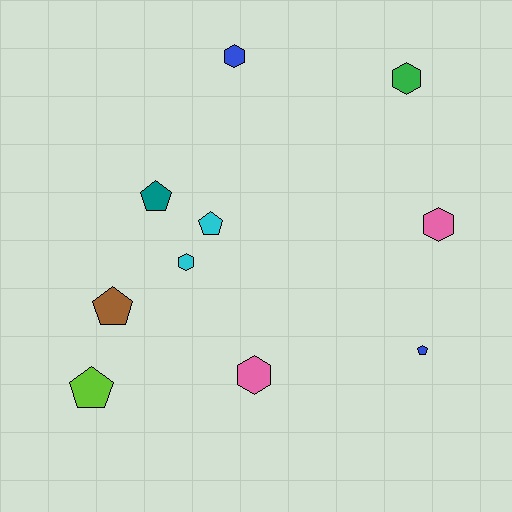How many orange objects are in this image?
There are no orange objects.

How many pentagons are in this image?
There are 5 pentagons.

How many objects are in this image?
There are 10 objects.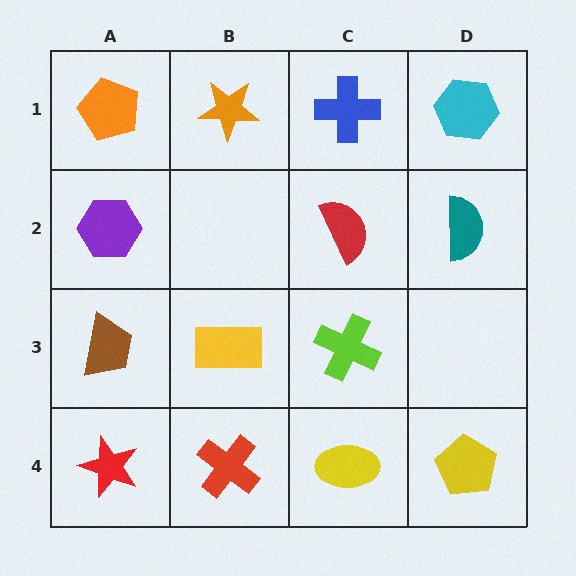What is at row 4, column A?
A red star.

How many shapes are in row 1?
4 shapes.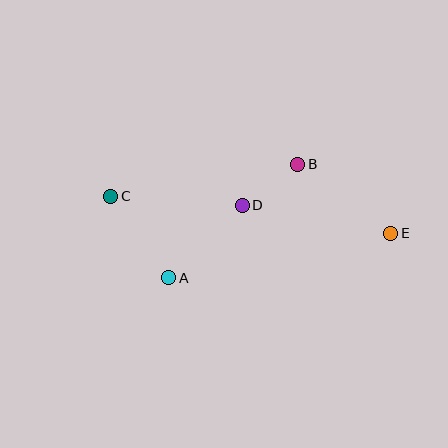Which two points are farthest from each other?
Points C and E are farthest from each other.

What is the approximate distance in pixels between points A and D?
The distance between A and D is approximately 103 pixels.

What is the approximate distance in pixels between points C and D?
The distance between C and D is approximately 132 pixels.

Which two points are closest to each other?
Points B and D are closest to each other.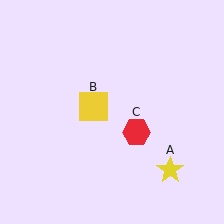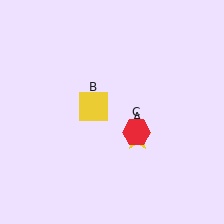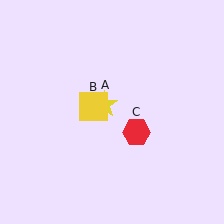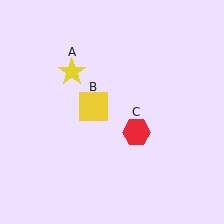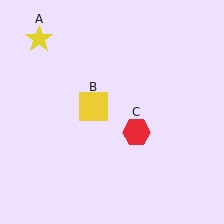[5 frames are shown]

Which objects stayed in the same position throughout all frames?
Yellow square (object B) and red hexagon (object C) remained stationary.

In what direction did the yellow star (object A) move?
The yellow star (object A) moved up and to the left.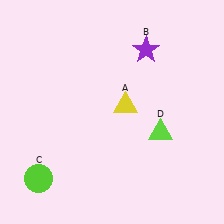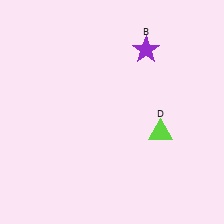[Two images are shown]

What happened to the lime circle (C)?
The lime circle (C) was removed in Image 2. It was in the bottom-left area of Image 1.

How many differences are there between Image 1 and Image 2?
There are 2 differences between the two images.